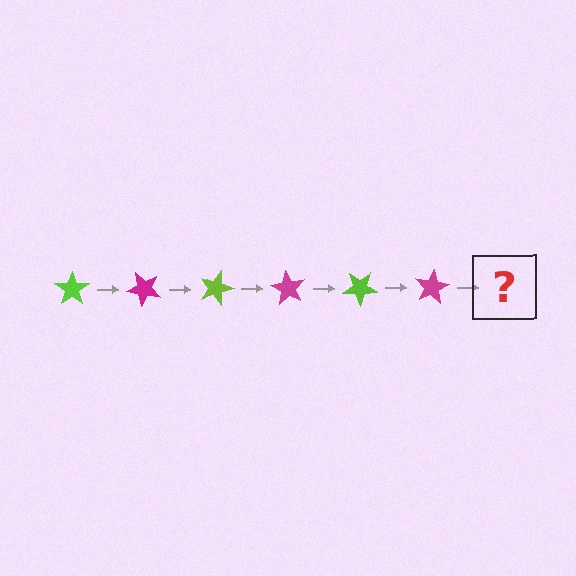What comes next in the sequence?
The next element should be a lime star, rotated 270 degrees from the start.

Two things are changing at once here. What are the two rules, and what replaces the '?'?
The two rules are that it rotates 45 degrees each step and the color cycles through lime and magenta. The '?' should be a lime star, rotated 270 degrees from the start.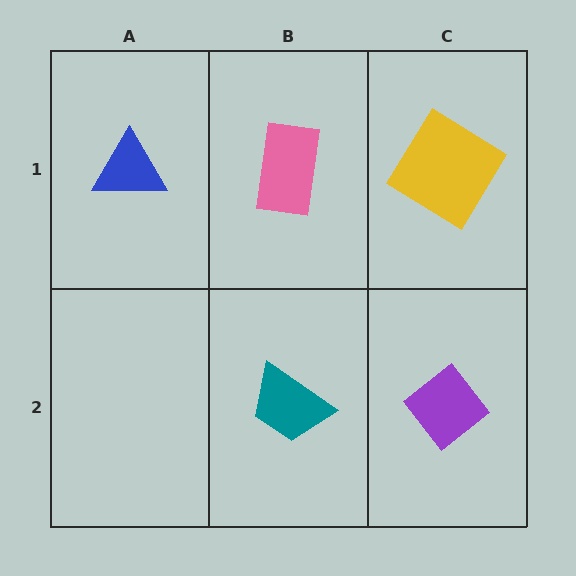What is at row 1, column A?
A blue triangle.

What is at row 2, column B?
A teal trapezoid.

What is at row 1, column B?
A pink rectangle.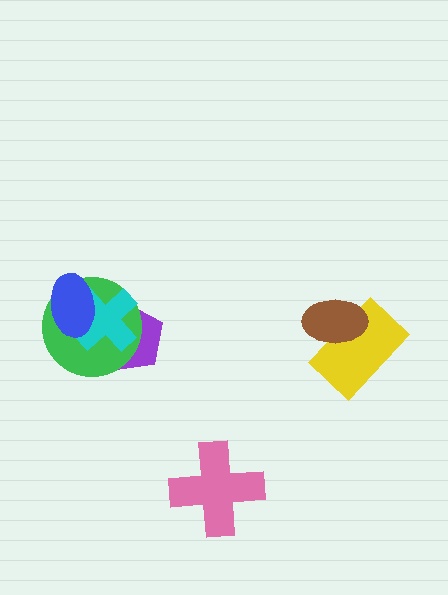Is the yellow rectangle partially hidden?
Yes, it is partially covered by another shape.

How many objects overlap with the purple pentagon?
2 objects overlap with the purple pentagon.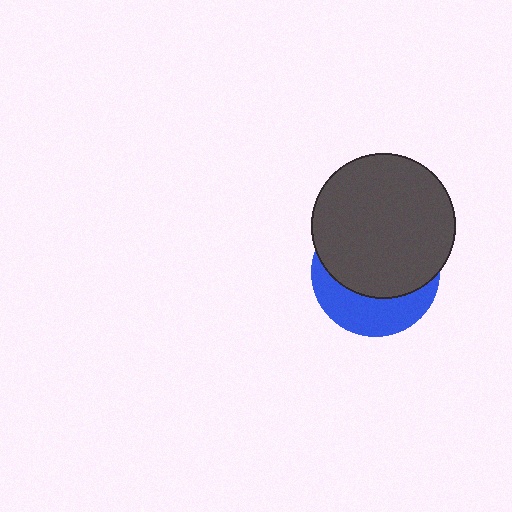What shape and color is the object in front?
The object in front is a dark gray circle.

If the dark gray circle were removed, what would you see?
You would see the complete blue circle.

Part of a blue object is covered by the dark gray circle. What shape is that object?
It is a circle.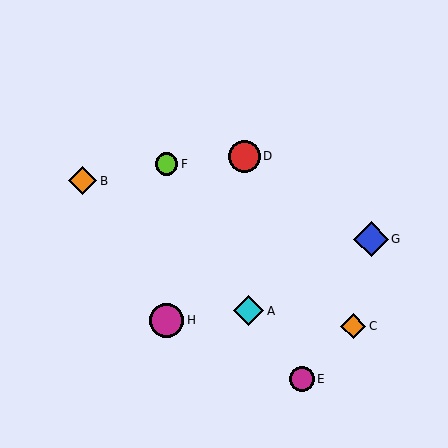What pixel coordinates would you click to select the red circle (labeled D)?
Click at (244, 156) to select the red circle D.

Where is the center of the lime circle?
The center of the lime circle is at (167, 164).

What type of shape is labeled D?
Shape D is a red circle.